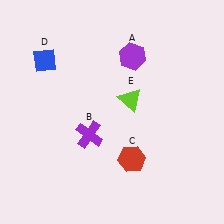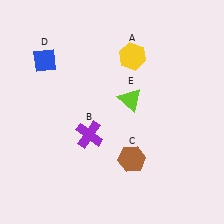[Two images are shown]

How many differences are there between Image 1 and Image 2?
There are 2 differences between the two images.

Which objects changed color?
A changed from purple to yellow. C changed from red to brown.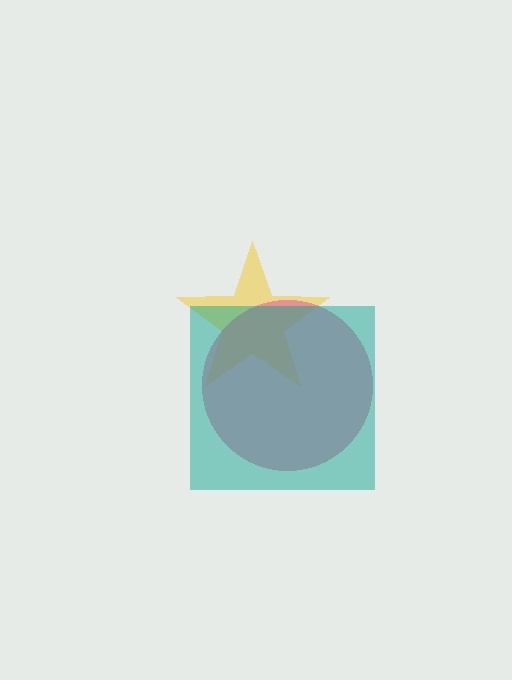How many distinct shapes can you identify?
There are 3 distinct shapes: a yellow star, a pink circle, a teal square.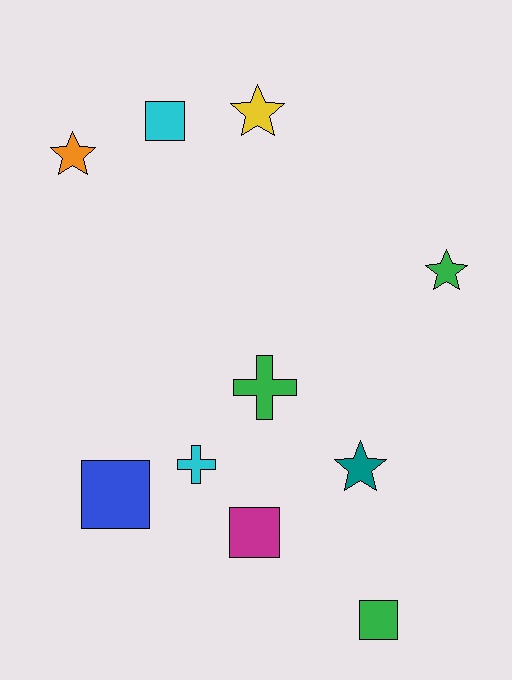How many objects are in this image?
There are 10 objects.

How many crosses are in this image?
There are 2 crosses.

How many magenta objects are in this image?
There is 1 magenta object.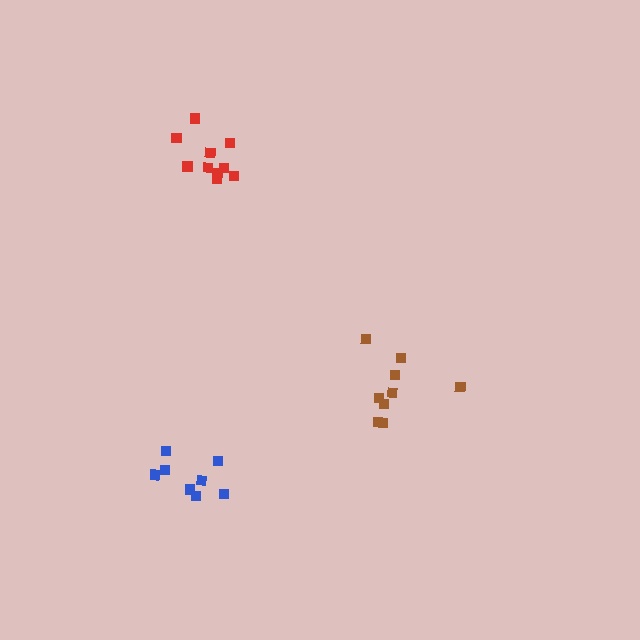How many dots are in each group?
Group 1: 8 dots, Group 2: 9 dots, Group 3: 10 dots (27 total).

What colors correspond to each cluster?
The clusters are colored: blue, brown, red.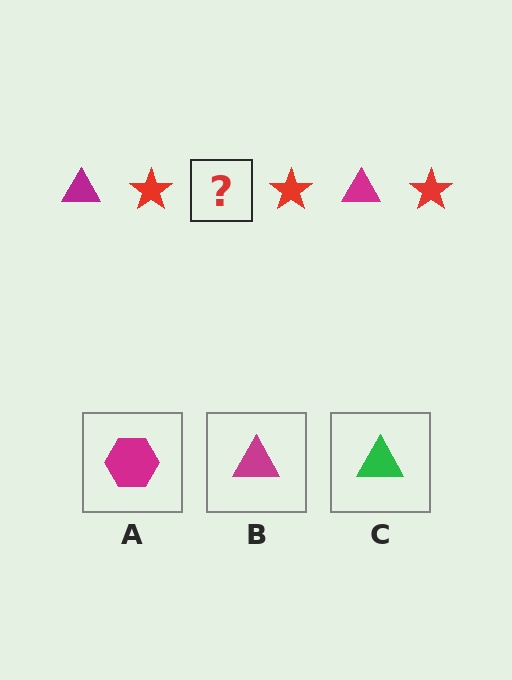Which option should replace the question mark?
Option B.